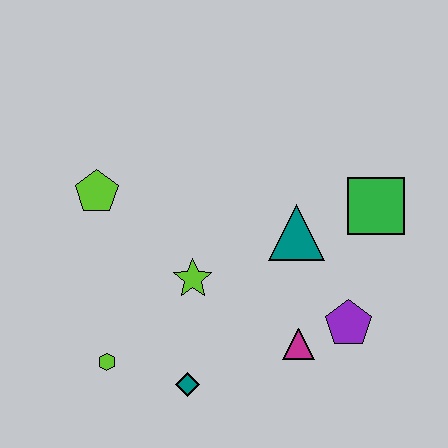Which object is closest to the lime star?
The teal diamond is closest to the lime star.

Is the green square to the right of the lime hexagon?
Yes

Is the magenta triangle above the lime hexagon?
Yes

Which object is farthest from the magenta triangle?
The lime pentagon is farthest from the magenta triangle.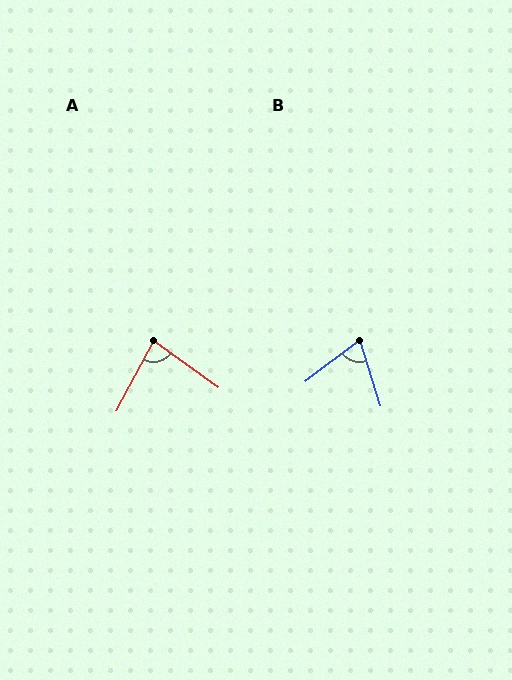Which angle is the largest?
A, at approximately 83 degrees.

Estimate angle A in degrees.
Approximately 83 degrees.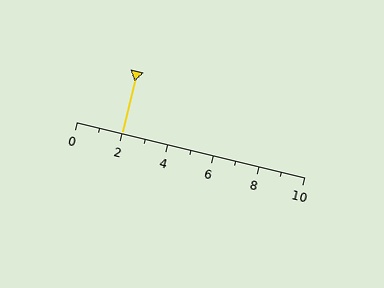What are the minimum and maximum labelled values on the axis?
The axis runs from 0 to 10.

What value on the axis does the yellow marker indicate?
The marker indicates approximately 2.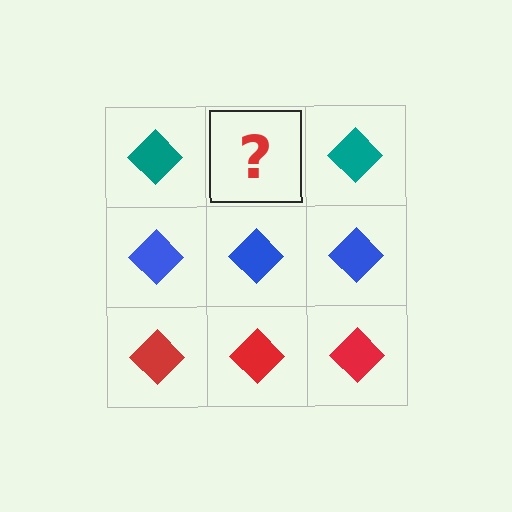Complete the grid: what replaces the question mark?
The question mark should be replaced with a teal diamond.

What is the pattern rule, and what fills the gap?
The rule is that each row has a consistent color. The gap should be filled with a teal diamond.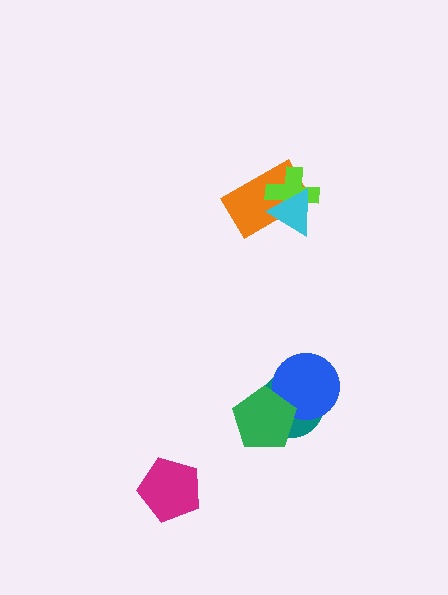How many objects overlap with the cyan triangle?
2 objects overlap with the cyan triangle.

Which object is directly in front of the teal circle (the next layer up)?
The blue circle is directly in front of the teal circle.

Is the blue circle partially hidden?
Yes, it is partially covered by another shape.